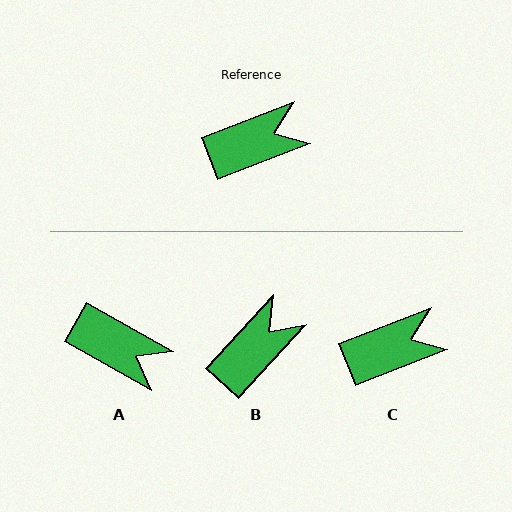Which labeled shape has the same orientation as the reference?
C.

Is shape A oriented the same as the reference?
No, it is off by about 51 degrees.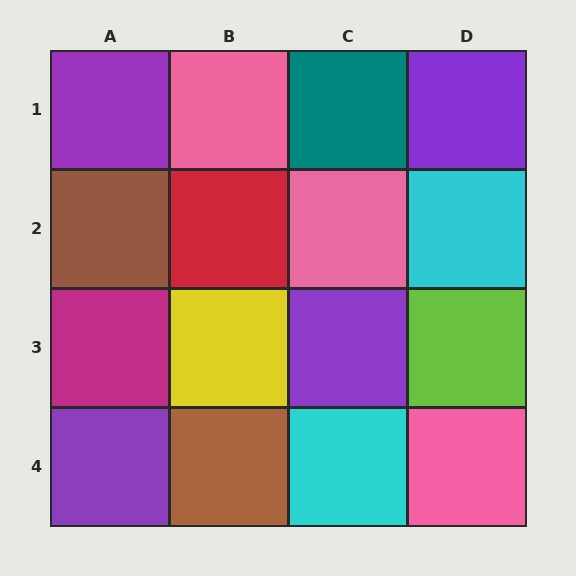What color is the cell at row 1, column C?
Teal.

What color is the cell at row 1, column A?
Purple.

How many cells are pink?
3 cells are pink.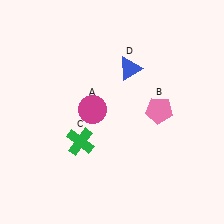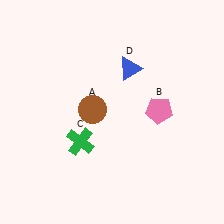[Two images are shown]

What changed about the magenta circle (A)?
In Image 1, A is magenta. In Image 2, it changed to brown.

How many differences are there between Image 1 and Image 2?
There is 1 difference between the two images.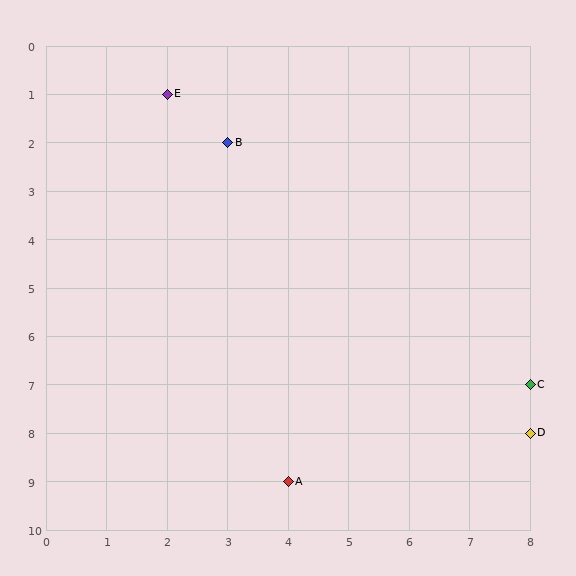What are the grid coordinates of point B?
Point B is at grid coordinates (3, 2).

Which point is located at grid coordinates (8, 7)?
Point C is at (8, 7).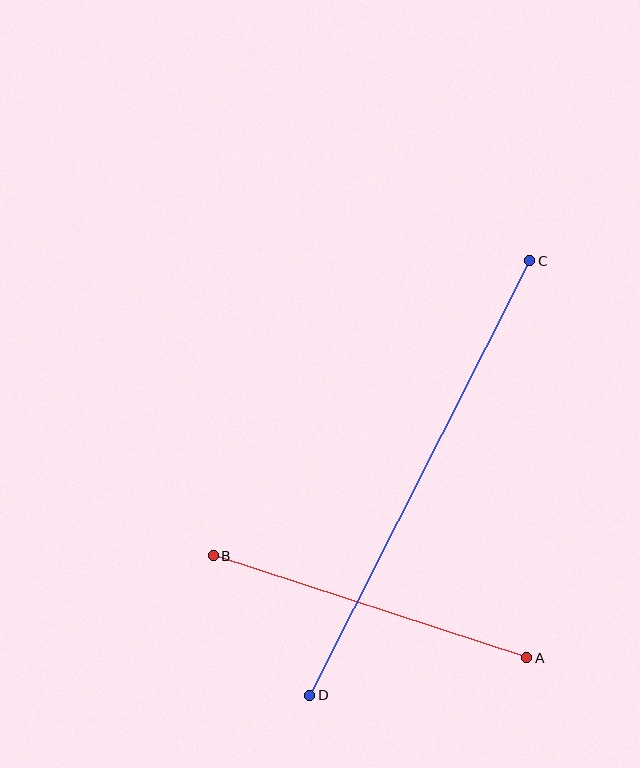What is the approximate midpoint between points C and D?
The midpoint is at approximately (420, 478) pixels.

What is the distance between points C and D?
The distance is approximately 487 pixels.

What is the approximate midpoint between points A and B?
The midpoint is at approximately (370, 607) pixels.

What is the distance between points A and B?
The distance is approximately 330 pixels.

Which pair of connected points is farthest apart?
Points C and D are farthest apart.